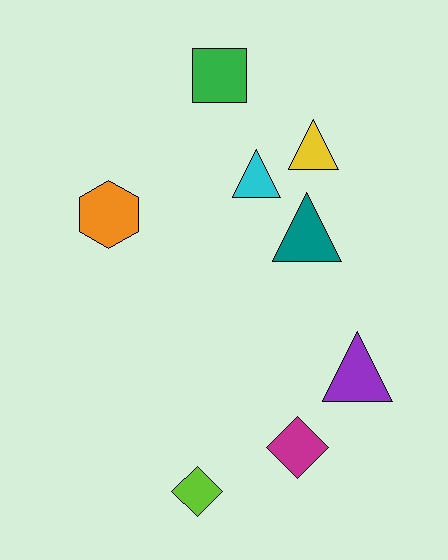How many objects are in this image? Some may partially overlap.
There are 8 objects.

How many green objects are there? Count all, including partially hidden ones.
There is 1 green object.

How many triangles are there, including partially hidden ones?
There are 4 triangles.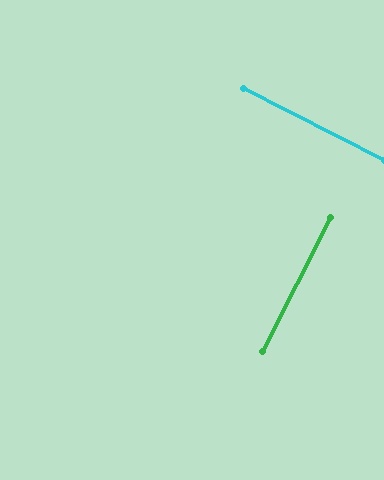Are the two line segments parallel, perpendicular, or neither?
Perpendicular — they meet at approximately 90°.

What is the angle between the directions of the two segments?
Approximately 90 degrees.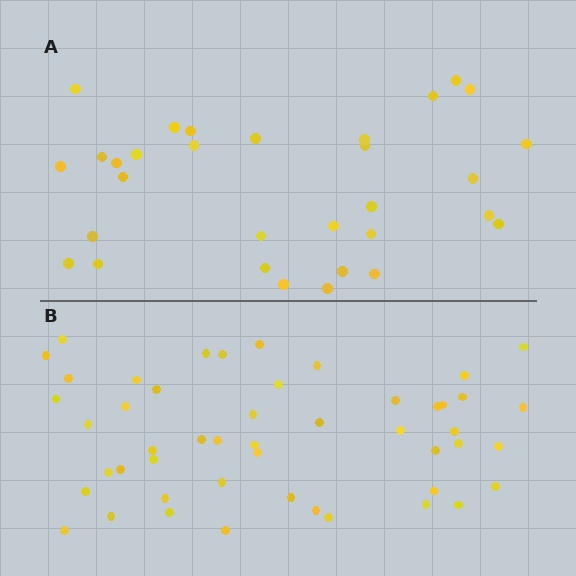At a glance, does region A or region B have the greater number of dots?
Region B (the bottom region) has more dots.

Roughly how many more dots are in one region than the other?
Region B has approximately 20 more dots than region A.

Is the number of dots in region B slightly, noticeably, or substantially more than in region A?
Region B has substantially more. The ratio is roughly 1.6 to 1.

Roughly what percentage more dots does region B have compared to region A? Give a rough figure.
About 60% more.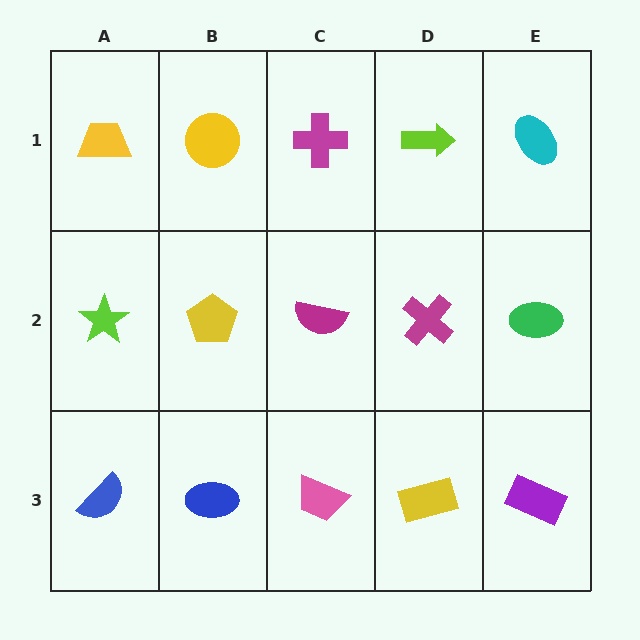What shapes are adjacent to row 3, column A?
A lime star (row 2, column A), a blue ellipse (row 3, column B).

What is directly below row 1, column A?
A lime star.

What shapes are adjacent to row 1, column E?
A green ellipse (row 2, column E), a lime arrow (row 1, column D).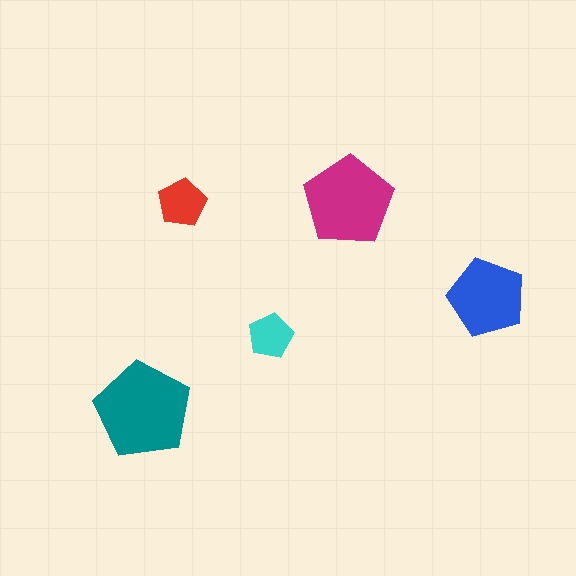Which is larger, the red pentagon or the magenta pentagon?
The magenta one.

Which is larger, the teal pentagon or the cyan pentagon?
The teal one.